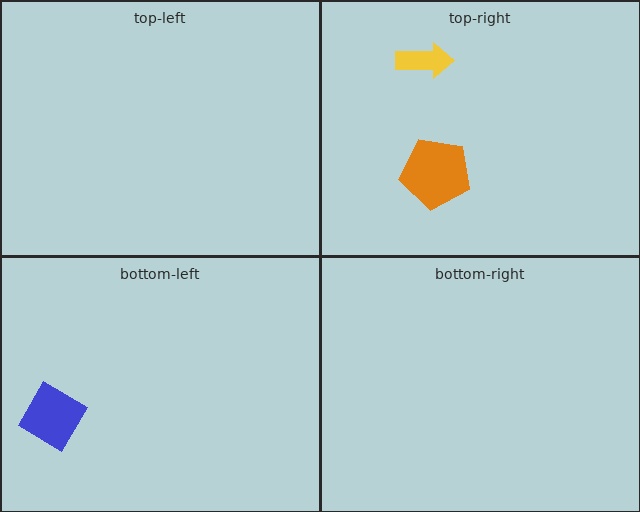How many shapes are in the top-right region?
2.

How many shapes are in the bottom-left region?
1.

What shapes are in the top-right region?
The yellow arrow, the orange pentagon.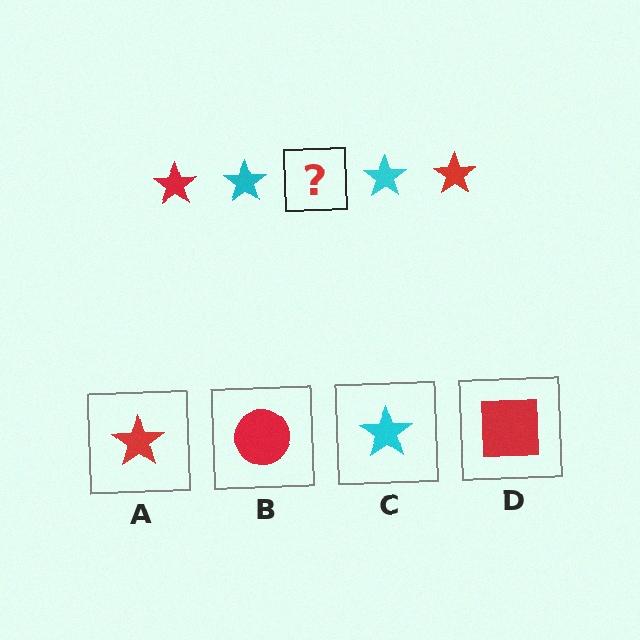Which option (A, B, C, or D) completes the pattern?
A.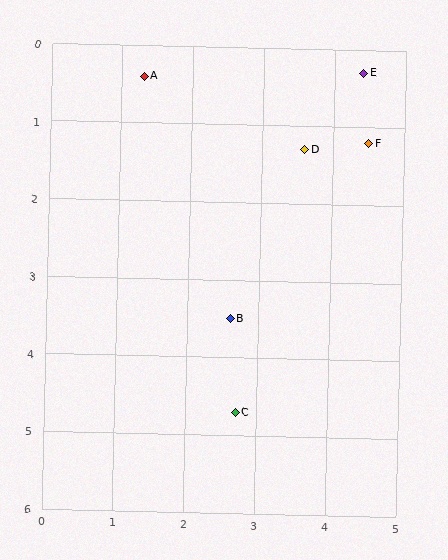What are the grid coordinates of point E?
Point E is at approximately (4.4, 0.3).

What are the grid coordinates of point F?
Point F is at approximately (4.5, 1.2).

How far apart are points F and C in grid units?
Points F and C are about 3.9 grid units apart.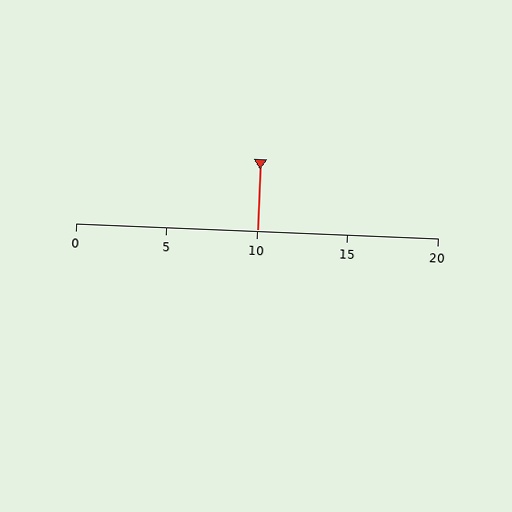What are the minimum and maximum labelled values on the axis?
The axis runs from 0 to 20.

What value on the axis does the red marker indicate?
The marker indicates approximately 10.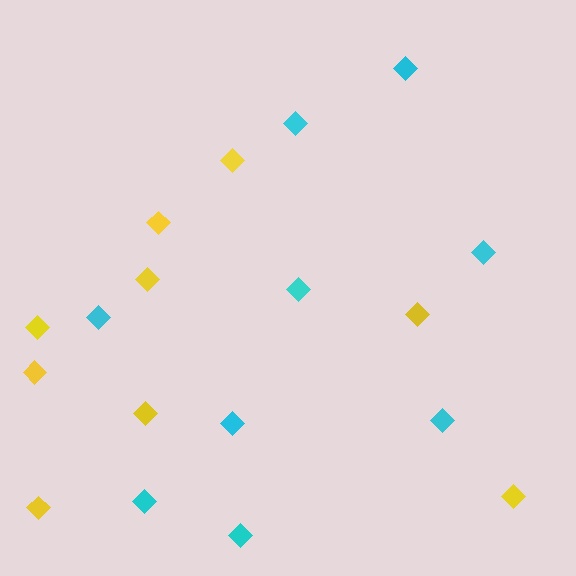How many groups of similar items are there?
There are 2 groups: one group of cyan diamonds (9) and one group of yellow diamonds (9).